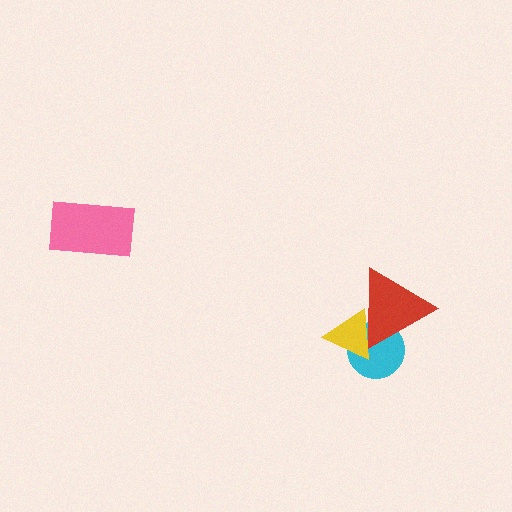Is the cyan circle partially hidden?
Yes, it is partially covered by another shape.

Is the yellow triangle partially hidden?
Yes, it is partially covered by another shape.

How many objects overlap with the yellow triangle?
2 objects overlap with the yellow triangle.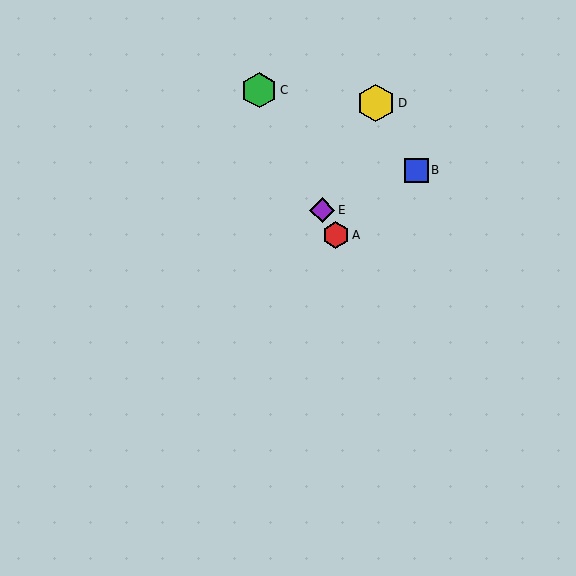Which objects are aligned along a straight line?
Objects A, C, E are aligned along a straight line.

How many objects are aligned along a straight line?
3 objects (A, C, E) are aligned along a straight line.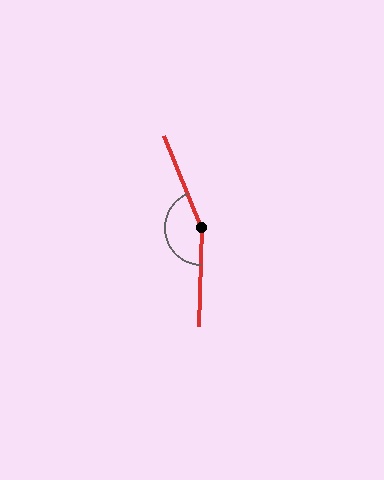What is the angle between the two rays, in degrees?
Approximately 156 degrees.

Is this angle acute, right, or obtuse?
It is obtuse.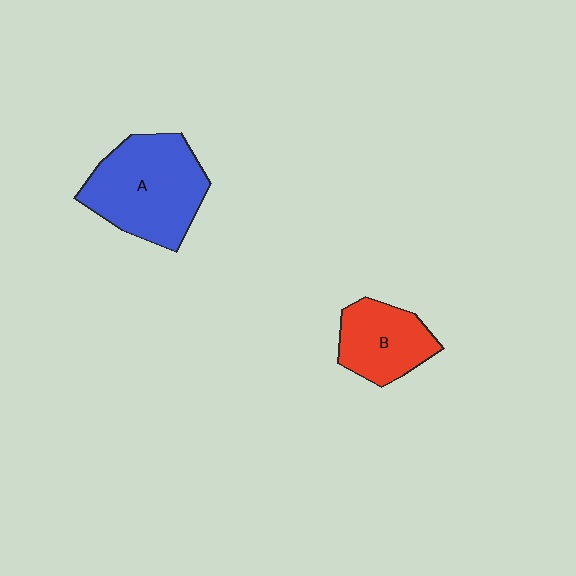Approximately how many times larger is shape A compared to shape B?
Approximately 1.7 times.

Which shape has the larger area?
Shape A (blue).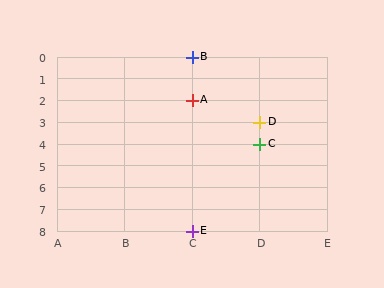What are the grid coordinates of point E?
Point E is at grid coordinates (C, 8).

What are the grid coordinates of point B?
Point B is at grid coordinates (C, 0).